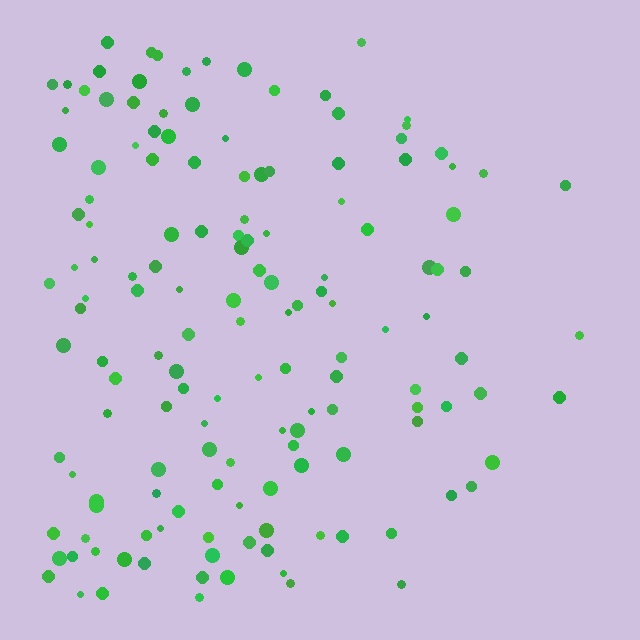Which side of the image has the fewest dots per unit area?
The right.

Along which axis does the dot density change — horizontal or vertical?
Horizontal.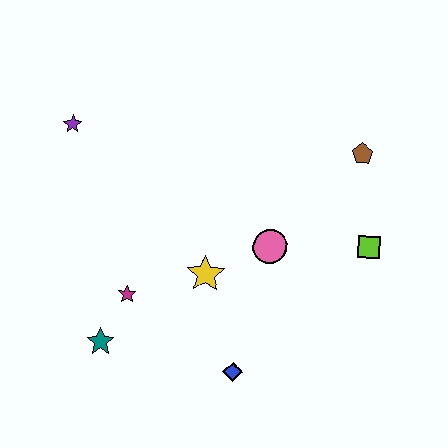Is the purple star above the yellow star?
Yes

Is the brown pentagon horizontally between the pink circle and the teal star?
No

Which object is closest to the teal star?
The magenta star is closest to the teal star.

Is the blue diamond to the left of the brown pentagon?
Yes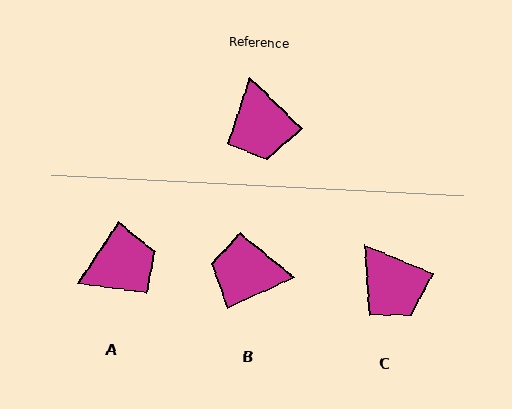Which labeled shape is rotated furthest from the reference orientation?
B, about 111 degrees away.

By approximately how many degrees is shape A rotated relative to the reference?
Approximately 101 degrees counter-clockwise.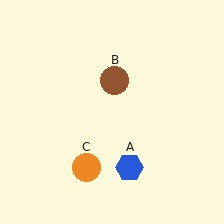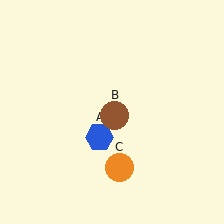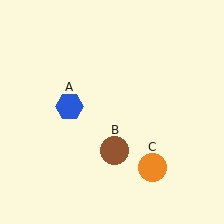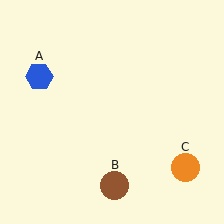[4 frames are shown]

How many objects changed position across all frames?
3 objects changed position: blue hexagon (object A), brown circle (object B), orange circle (object C).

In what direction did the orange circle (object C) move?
The orange circle (object C) moved right.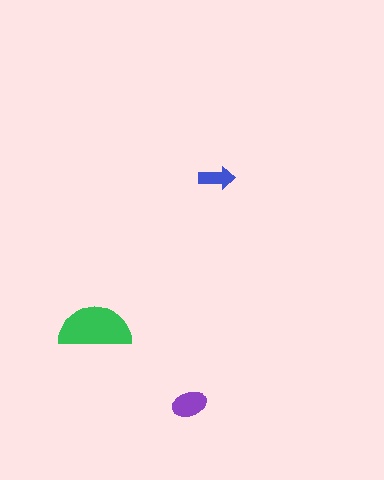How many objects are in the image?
There are 3 objects in the image.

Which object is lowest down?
The purple ellipse is bottommost.